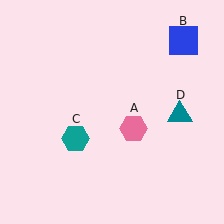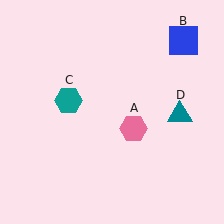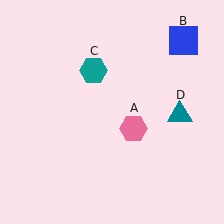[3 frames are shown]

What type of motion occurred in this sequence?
The teal hexagon (object C) rotated clockwise around the center of the scene.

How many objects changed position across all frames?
1 object changed position: teal hexagon (object C).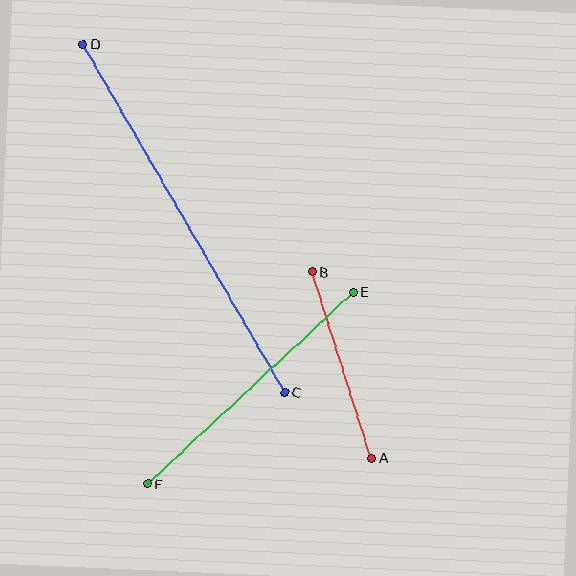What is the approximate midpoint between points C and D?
The midpoint is at approximately (184, 218) pixels.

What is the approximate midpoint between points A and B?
The midpoint is at approximately (342, 365) pixels.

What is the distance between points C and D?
The distance is approximately 402 pixels.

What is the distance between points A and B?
The distance is approximately 196 pixels.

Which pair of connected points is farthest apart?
Points C and D are farthest apart.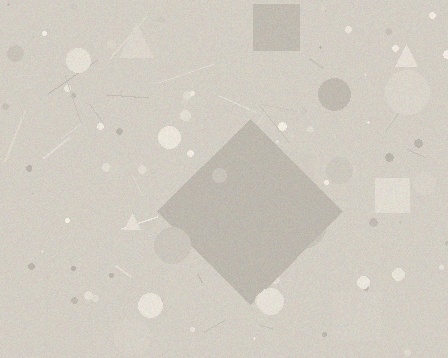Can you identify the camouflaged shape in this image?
The camouflaged shape is a diamond.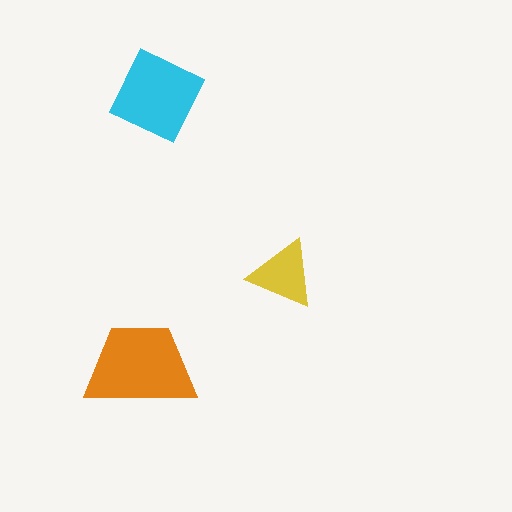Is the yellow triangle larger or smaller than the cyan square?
Smaller.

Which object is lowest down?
The orange trapezoid is bottommost.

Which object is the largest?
The orange trapezoid.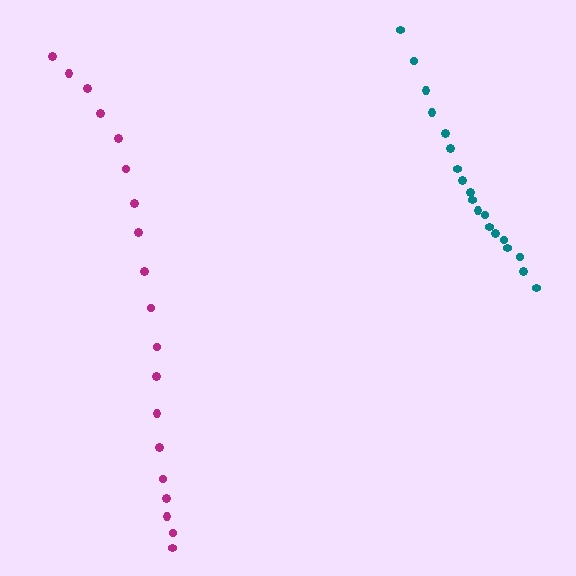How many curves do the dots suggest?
There are 2 distinct paths.